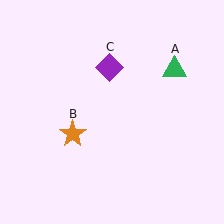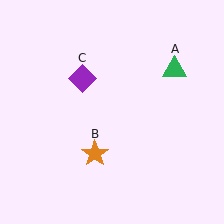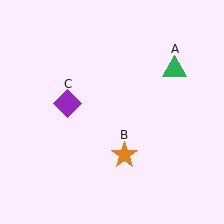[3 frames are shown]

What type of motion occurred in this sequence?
The orange star (object B), purple diamond (object C) rotated counterclockwise around the center of the scene.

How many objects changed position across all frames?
2 objects changed position: orange star (object B), purple diamond (object C).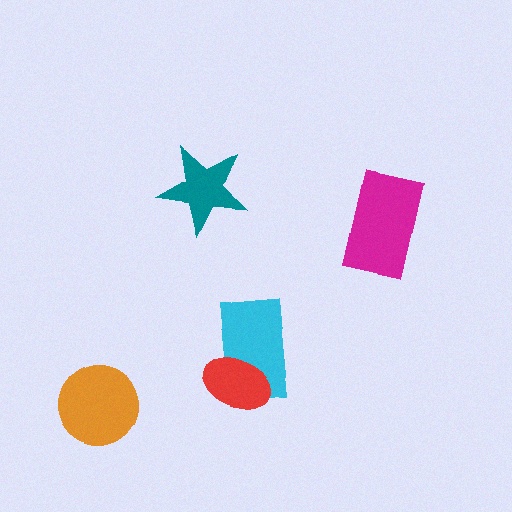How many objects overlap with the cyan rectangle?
1 object overlaps with the cyan rectangle.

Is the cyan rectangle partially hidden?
Yes, it is partially covered by another shape.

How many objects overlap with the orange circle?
0 objects overlap with the orange circle.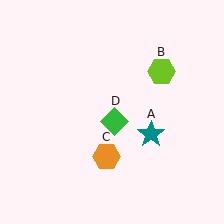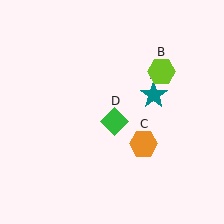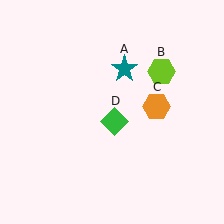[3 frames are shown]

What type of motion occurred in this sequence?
The teal star (object A), orange hexagon (object C) rotated counterclockwise around the center of the scene.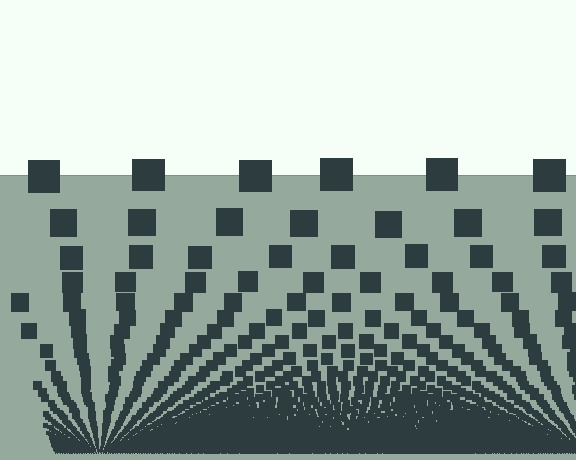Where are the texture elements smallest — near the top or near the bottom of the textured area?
Near the bottom.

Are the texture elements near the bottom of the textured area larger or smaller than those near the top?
Smaller. The gradient is inverted — elements near the bottom are smaller and denser.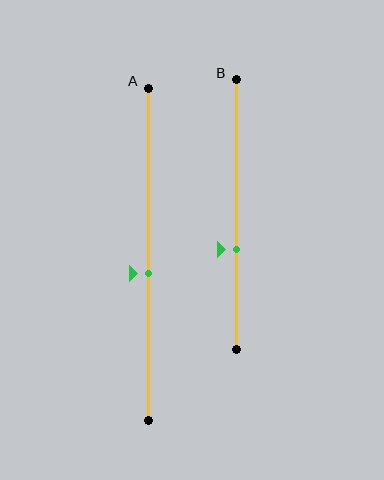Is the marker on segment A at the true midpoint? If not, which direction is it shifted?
No, the marker on segment A is shifted downward by about 6% of the segment length.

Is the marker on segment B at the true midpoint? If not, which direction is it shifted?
No, the marker on segment B is shifted downward by about 13% of the segment length.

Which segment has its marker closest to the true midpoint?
Segment A has its marker closest to the true midpoint.